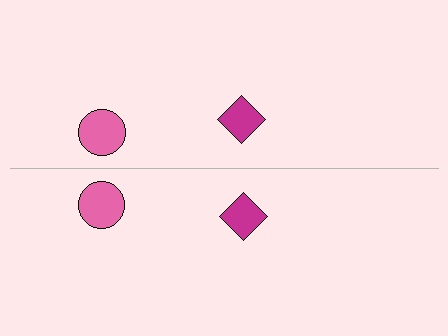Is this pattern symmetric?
Yes, this pattern has bilateral (reflection) symmetry.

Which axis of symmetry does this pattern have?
The pattern has a horizontal axis of symmetry running through the center of the image.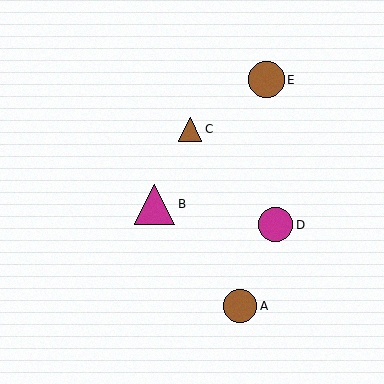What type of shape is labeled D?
Shape D is a magenta circle.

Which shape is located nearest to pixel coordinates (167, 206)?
The magenta triangle (labeled B) at (155, 204) is nearest to that location.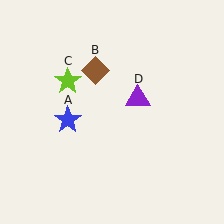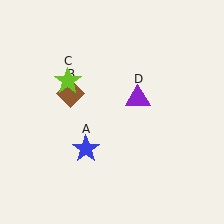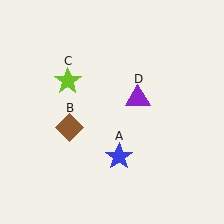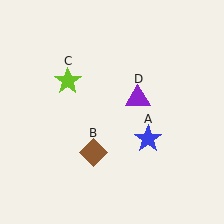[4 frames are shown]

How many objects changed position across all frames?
2 objects changed position: blue star (object A), brown diamond (object B).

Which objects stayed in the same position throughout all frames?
Lime star (object C) and purple triangle (object D) remained stationary.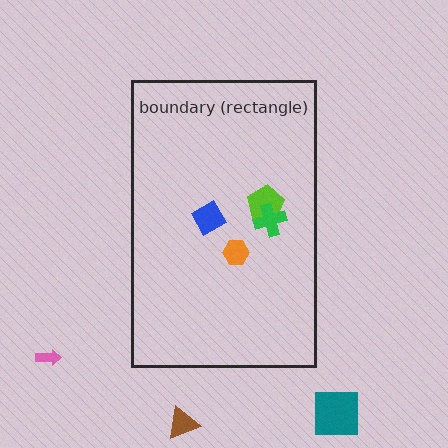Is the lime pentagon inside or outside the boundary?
Inside.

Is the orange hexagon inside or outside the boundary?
Inside.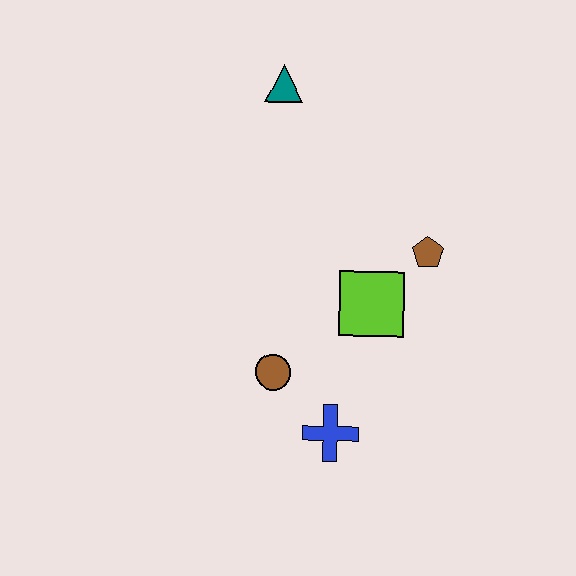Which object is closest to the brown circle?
The blue cross is closest to the brown circle.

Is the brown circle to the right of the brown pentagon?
No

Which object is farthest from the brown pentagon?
The teal triangle is farthest from the brown pentagon.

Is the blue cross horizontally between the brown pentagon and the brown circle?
Yes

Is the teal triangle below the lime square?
No